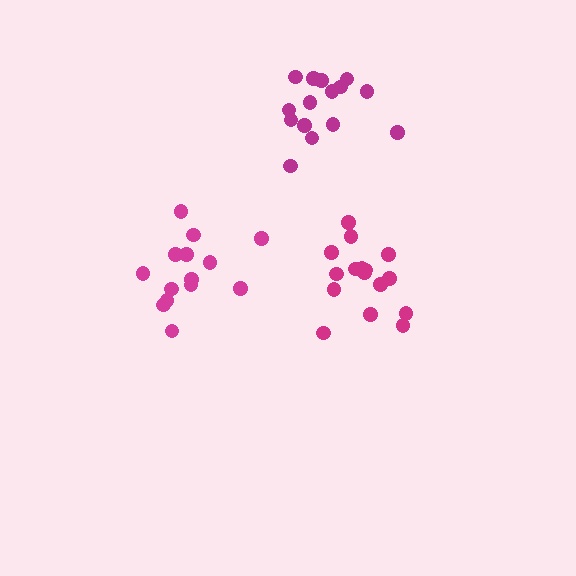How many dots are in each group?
Group 1: 16 dots, Group 2: 14 dots, Group 3: 15 dots (45 total).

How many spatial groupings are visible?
There are 3 spatial groupings.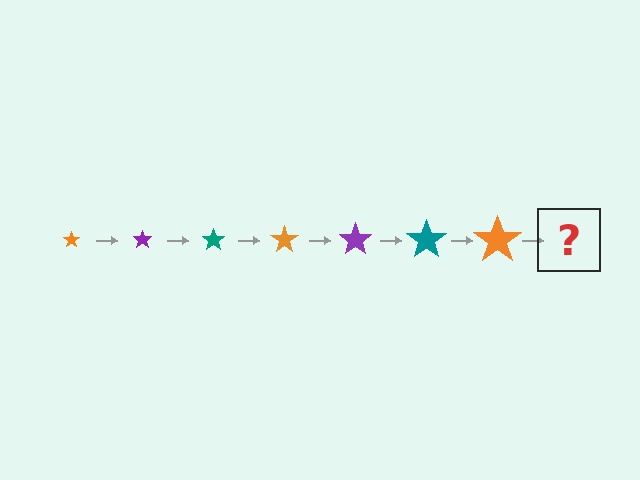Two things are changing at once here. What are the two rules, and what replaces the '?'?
The two rules are that the star grows larger each step and the color cycles through orange, purple, and teal. The '?' should be a purple star, larger than the previous one.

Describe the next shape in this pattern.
It should be a purple star, larger than the previous one.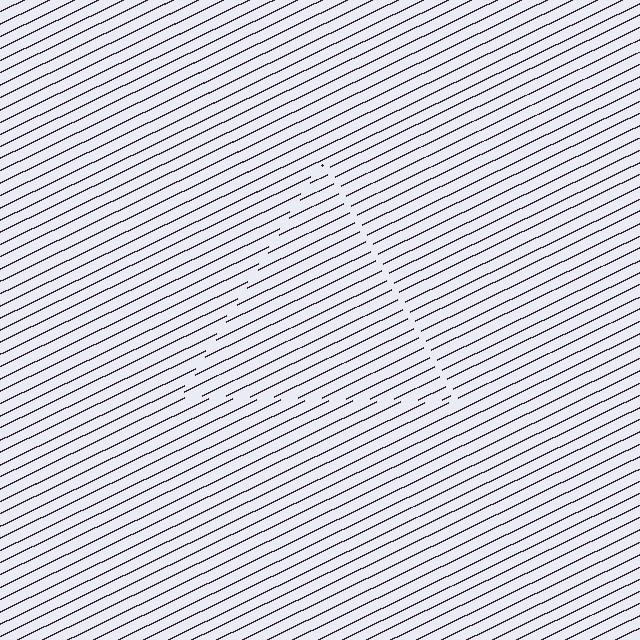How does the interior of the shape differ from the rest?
The interior of the shape contains the same grating, shifted by half a period — the contour is defined by the phase discontinuity where line-ends from the inner and outer gratings abut.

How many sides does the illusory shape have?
3 sides — the line-ends trace a triangle.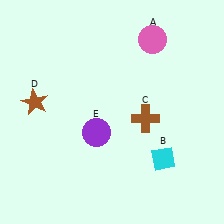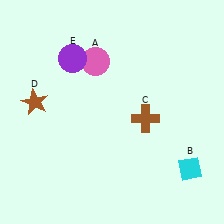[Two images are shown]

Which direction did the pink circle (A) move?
The pink circle (A) moved left.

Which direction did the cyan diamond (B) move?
The cyan diamond (B) moved right.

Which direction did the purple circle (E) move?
The purple circle (E) moved up.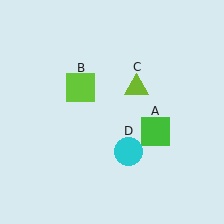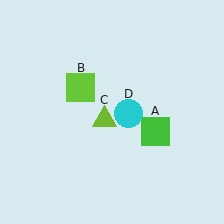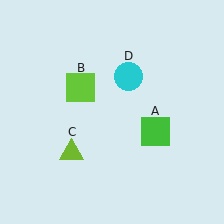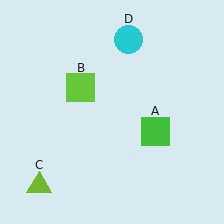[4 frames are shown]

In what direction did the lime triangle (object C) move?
The lime triangle (object C) moved down and to the left.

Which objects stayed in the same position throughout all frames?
Green square (object A) and lime square (object B) remained stationary.